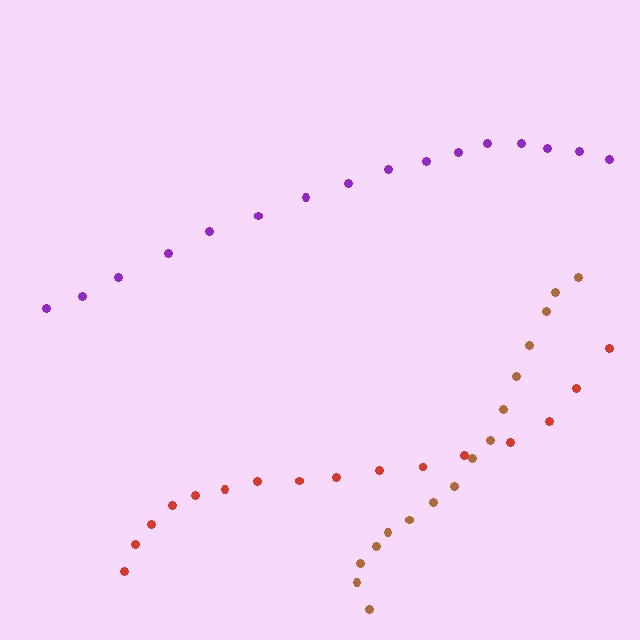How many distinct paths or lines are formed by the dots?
There are 3 distinct paths.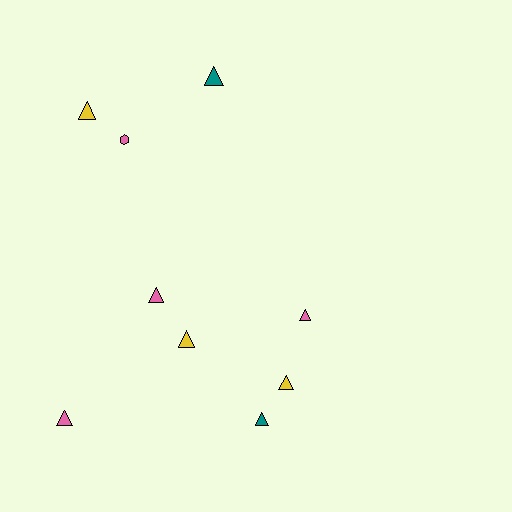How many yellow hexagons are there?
There are no yellow hexagons.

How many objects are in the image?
There are 9 objects.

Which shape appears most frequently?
Triangle, with 8 objects.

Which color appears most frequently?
Pink, with 4 objects.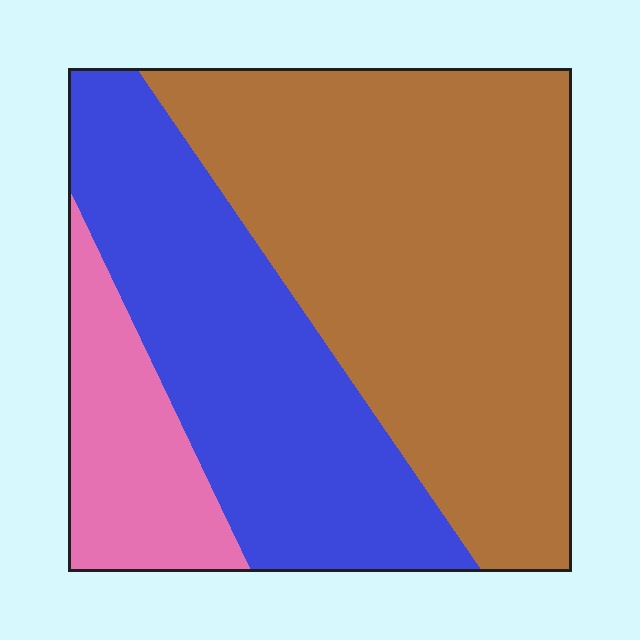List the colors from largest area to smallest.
From largest to smallest: brown, blue, pink.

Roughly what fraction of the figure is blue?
Blue covers 34% of the figure.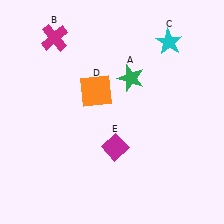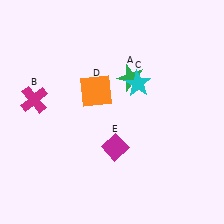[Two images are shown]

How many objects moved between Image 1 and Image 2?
2 objects moved between the two images.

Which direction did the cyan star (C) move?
The cyan star (C) moved down.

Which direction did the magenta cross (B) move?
The magenta cross (B) moved down.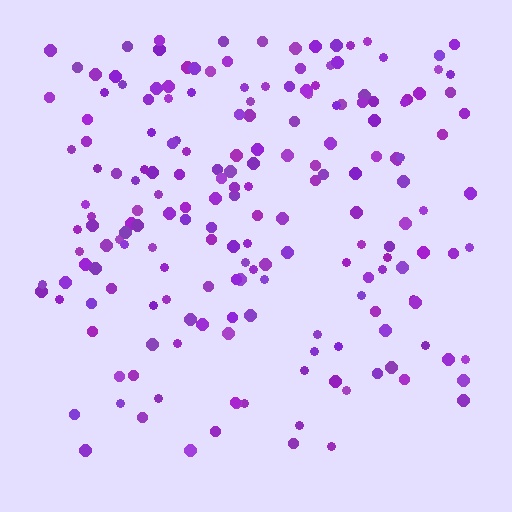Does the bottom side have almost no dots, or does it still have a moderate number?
Still a moderate number, just noticeably fewer than the top.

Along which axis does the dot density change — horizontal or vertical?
Vertical.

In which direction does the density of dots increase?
From bottom to top, with the top side densest.